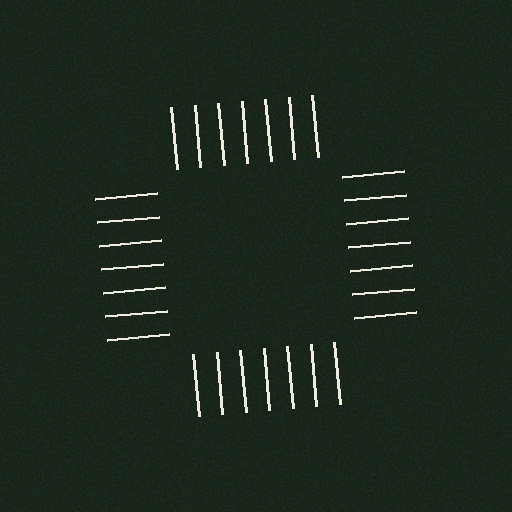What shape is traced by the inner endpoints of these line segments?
An illusory square — the line segments terminate on its edges but no continuous stroke is drawn.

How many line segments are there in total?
28 — 7 along each of the 4 edges.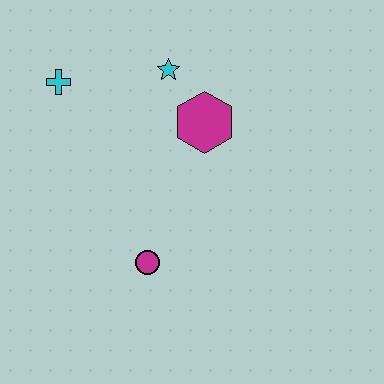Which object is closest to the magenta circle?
The magenta hexagon is closest to the magenta circle.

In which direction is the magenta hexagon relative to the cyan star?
The magenta hexagon is below the cyan star.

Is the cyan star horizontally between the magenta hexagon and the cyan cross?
Yes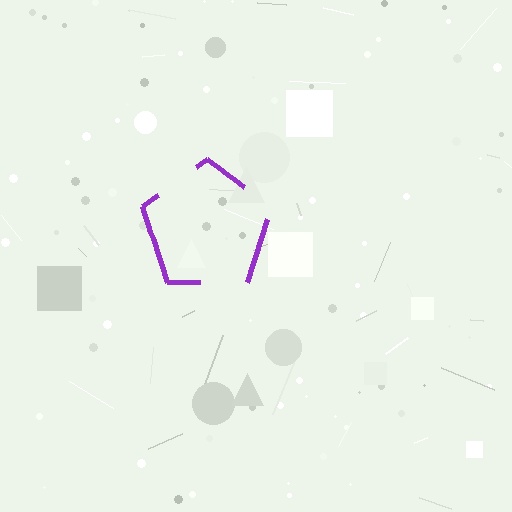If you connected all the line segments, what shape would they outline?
They would outline a pentagon.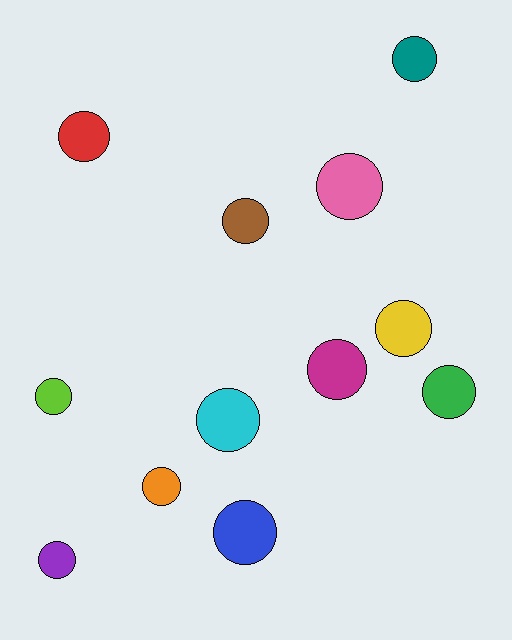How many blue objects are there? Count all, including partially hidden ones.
There is 1 blue object.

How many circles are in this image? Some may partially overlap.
There are 12 circles.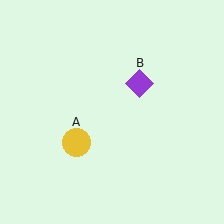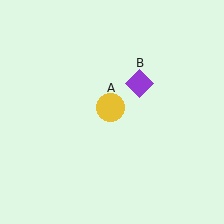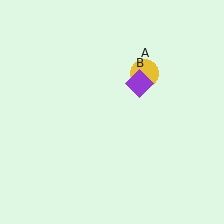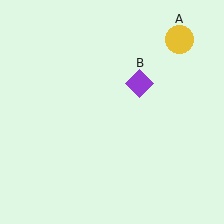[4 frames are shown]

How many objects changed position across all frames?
1 object changed position: yellow circle (object A).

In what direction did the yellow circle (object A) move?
The yellow circle (object A) moved up and to the right.